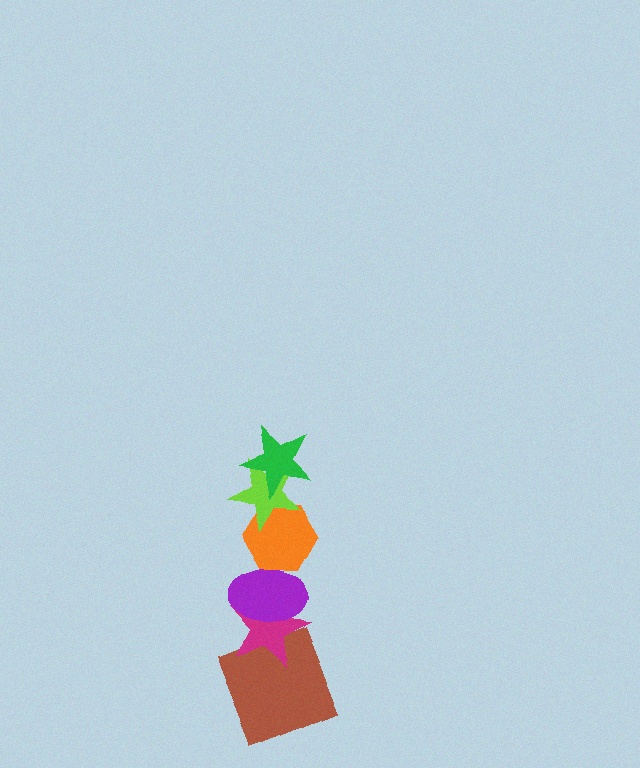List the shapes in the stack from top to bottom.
From top to bottom: the green star, the lime star, the orange hexagon, the purple ellipse, the magenta star, the brown square.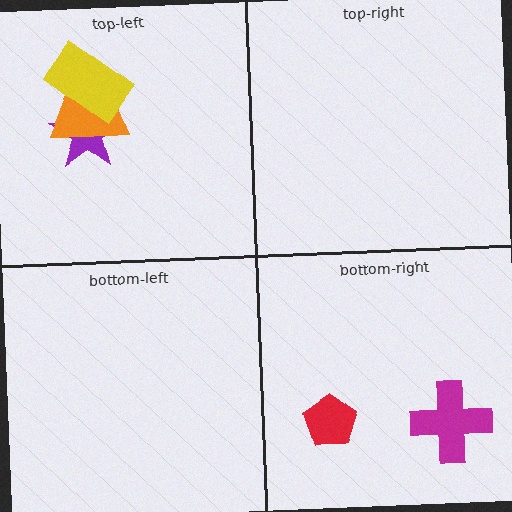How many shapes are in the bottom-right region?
2.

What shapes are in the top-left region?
The purple star, the orange trapezoid, the yellow rectangle.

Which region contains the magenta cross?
The bottom-right region.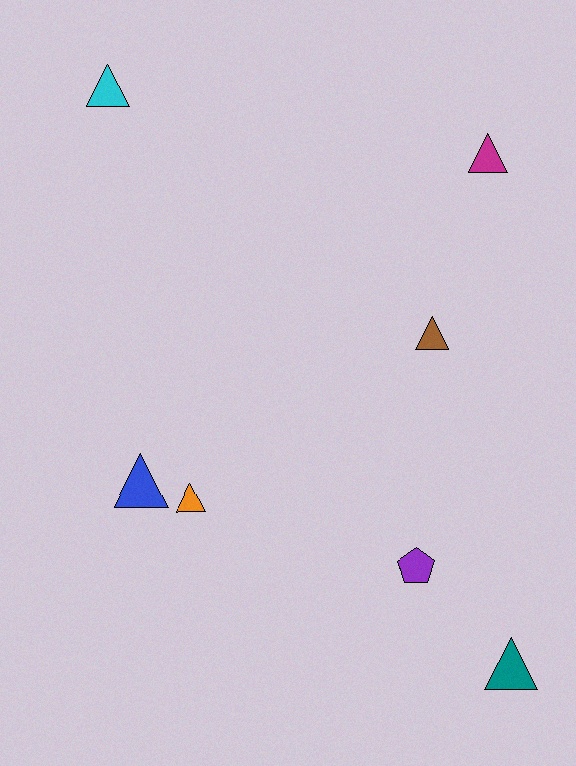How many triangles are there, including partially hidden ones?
There are 6 triangles.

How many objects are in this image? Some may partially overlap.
There are 7 objects.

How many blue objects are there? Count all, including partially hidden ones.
There is 1 blue object.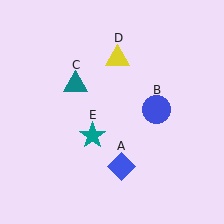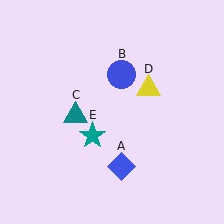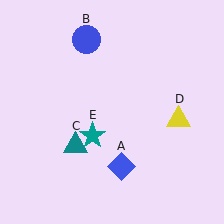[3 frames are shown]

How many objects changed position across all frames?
3 objects changed position: blue circle (object B), teal triangle (object C), yellow triangle (object D).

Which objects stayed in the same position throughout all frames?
Blue diamond (object A) and teal star (object E) remained stationary.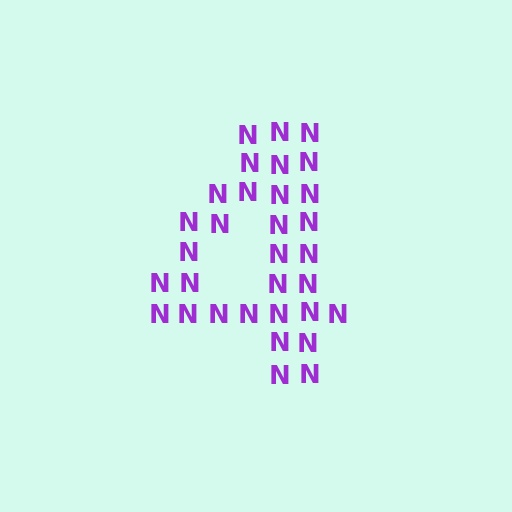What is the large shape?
The large shape is the digit 4.